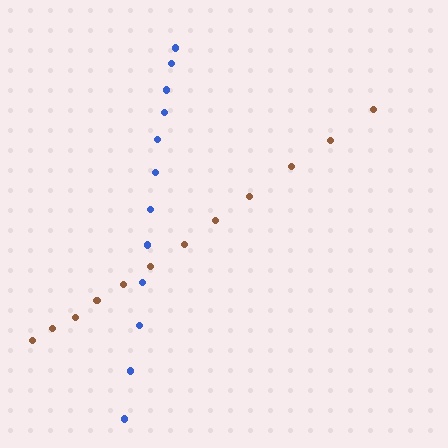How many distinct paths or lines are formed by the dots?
There are 2 distinct paths.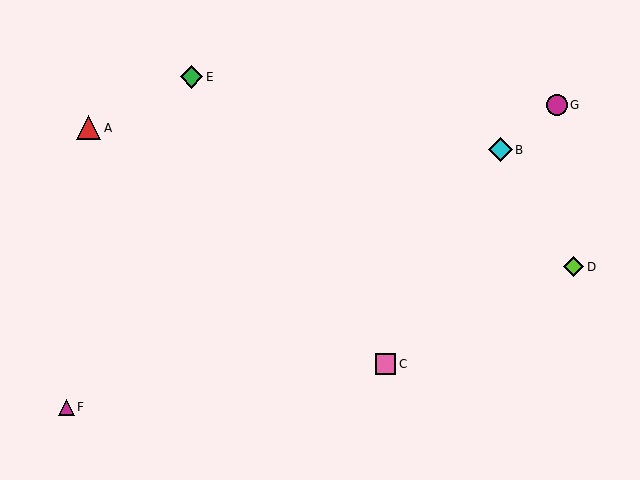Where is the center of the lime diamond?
The center of the lime diamond is at (574, 267).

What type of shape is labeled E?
Shape E is a green diamond.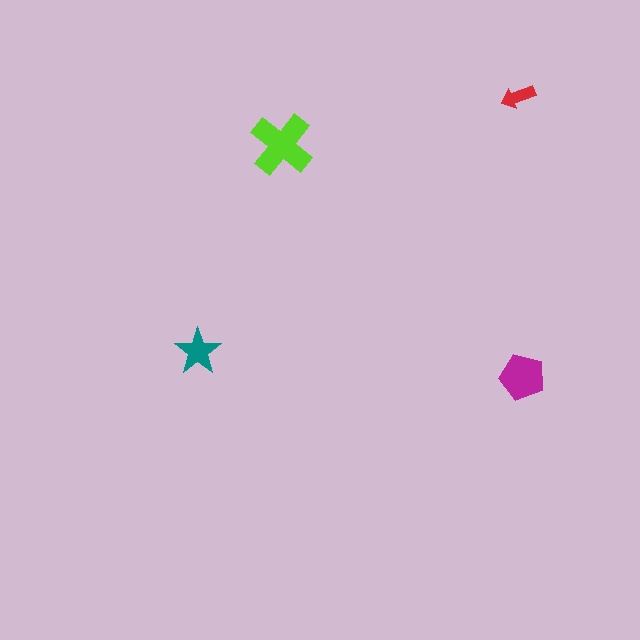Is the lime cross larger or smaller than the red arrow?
Larger.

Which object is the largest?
The lime cross.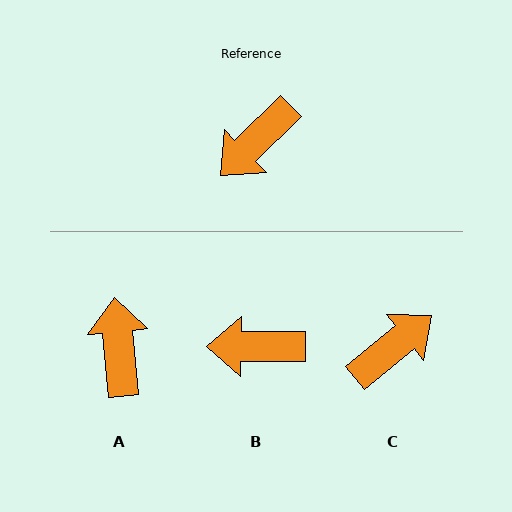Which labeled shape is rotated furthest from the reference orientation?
C, about 174 degrees away.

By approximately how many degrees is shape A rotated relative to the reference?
Approximately 129 degrees clockwise.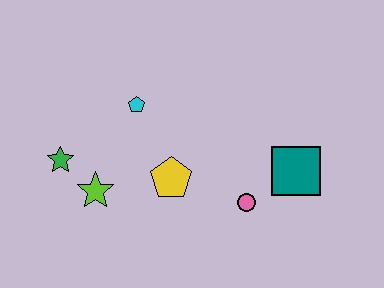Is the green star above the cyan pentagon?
No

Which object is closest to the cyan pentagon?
The yellow pentagon is closest to the cyan pentagon.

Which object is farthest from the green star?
The teal square is farthest from the green star.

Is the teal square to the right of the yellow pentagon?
Yes